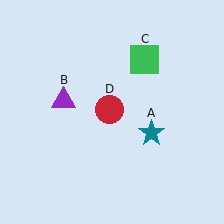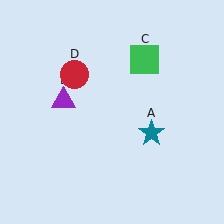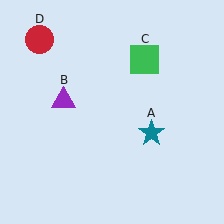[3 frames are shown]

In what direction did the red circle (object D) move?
The red circle (object D) moved up and to the left.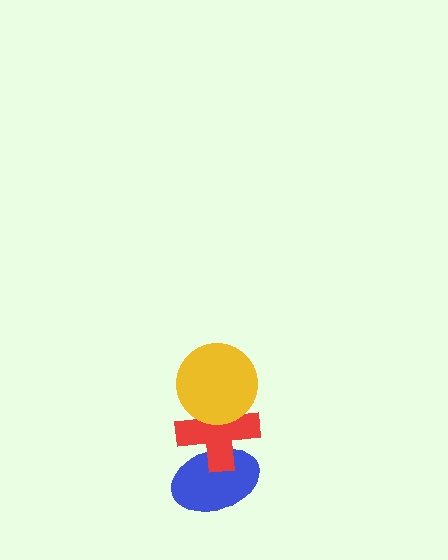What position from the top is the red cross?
The red cross is 2nd from the top.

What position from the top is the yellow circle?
The yellow circle is 1st from the top.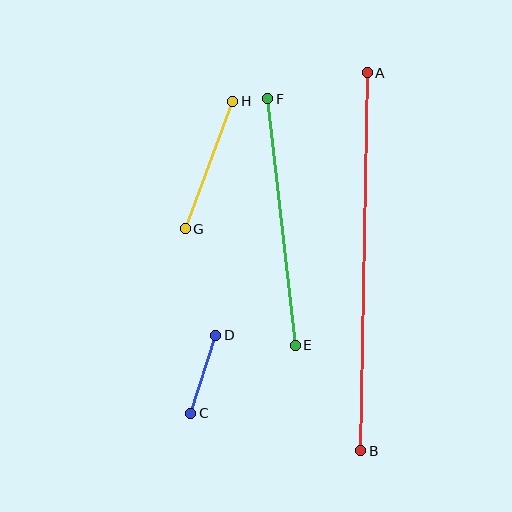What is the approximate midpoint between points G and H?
The midpoint is at approximately (209, 165) pixels.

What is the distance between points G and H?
The distance is approximately 136 pixels.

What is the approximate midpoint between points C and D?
The midpoint is at approximately (203, 374) pixels.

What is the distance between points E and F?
The distance is approximately 248 pixels.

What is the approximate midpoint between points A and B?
The midpoint is at approximately (364, 262) pixels.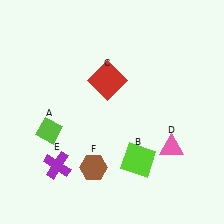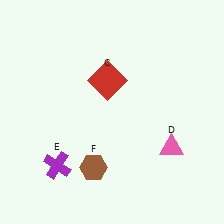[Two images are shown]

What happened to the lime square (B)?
The lime square (B) was removed in Image 2. It was in the bottom-right area of Image 1.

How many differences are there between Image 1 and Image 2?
There are 2 differences between the two images.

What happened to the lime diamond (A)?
The lime diamond (A) was removed in Image 2. It was in the bottom-left area of Image 1.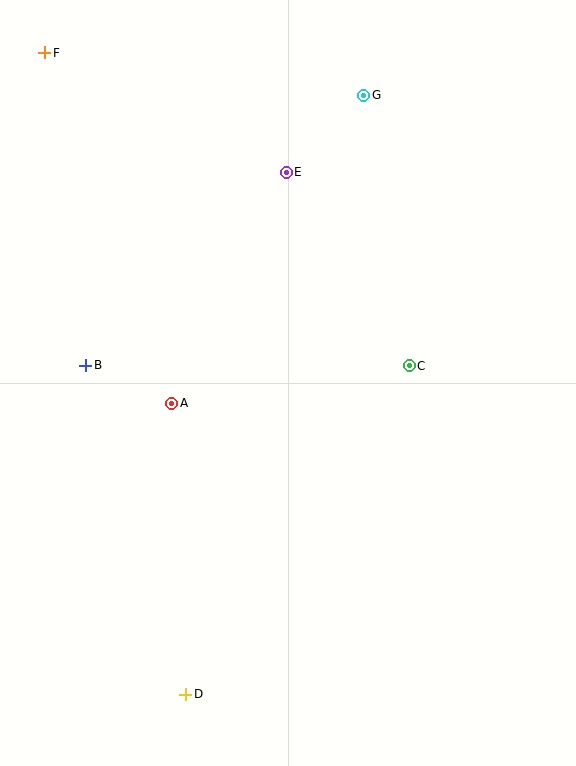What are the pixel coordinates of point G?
Point G is at (364, 95).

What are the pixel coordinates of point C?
Point C is at (409, 366).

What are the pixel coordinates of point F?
Point F is at (45, 53).